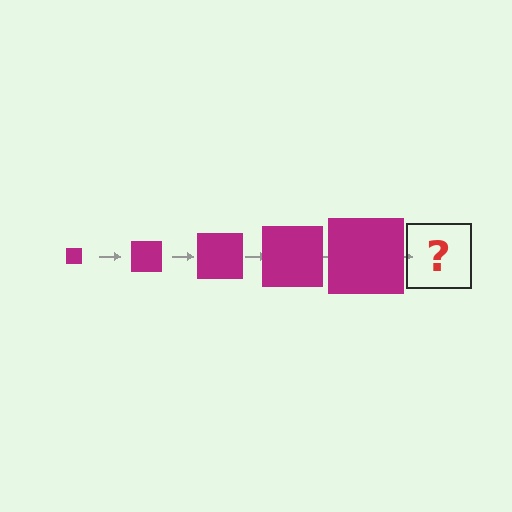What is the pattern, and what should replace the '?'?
The pattern is that the square gets progressively larger each step. The '?' should be a magenta square, larger than the previous one.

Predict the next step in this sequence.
The next step is a magenta square, larger than the previous one.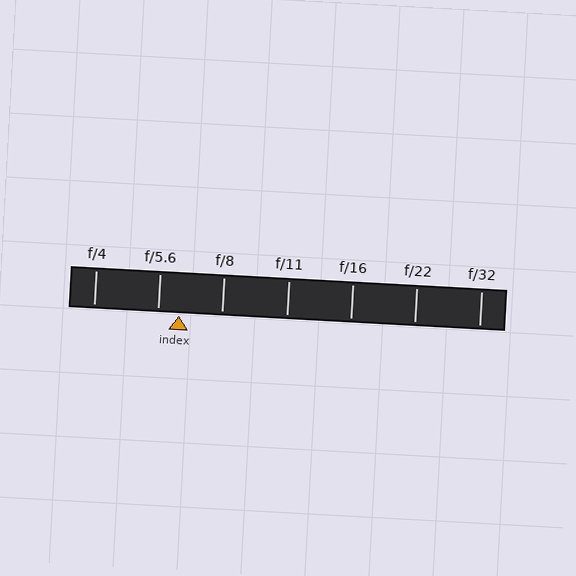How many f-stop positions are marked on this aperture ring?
There are 7 f-stop positions marked.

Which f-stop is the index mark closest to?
The index mark is closest to f/5.6.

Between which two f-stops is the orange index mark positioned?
The index mark is between f/5.6 and f/8.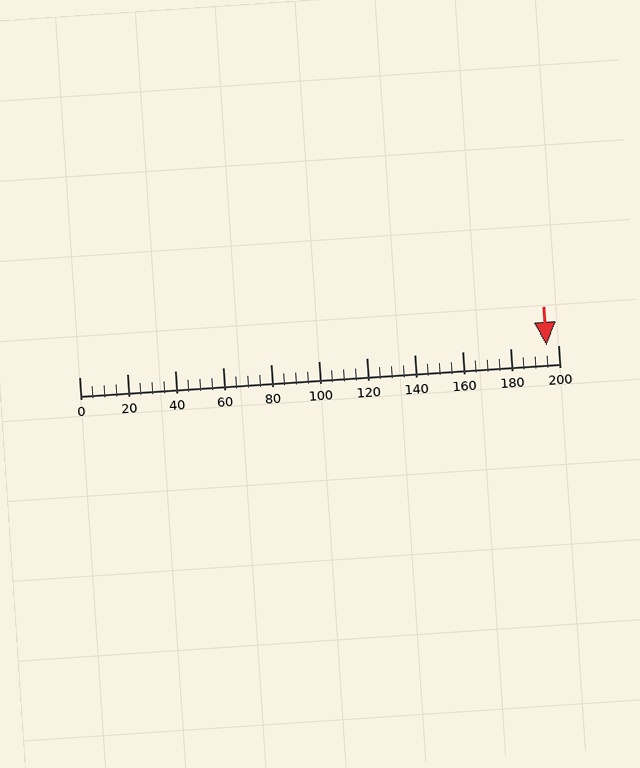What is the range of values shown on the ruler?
The ruler shows values from 0 to 200.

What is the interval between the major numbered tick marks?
The major tick marks are spaced 20 units apart.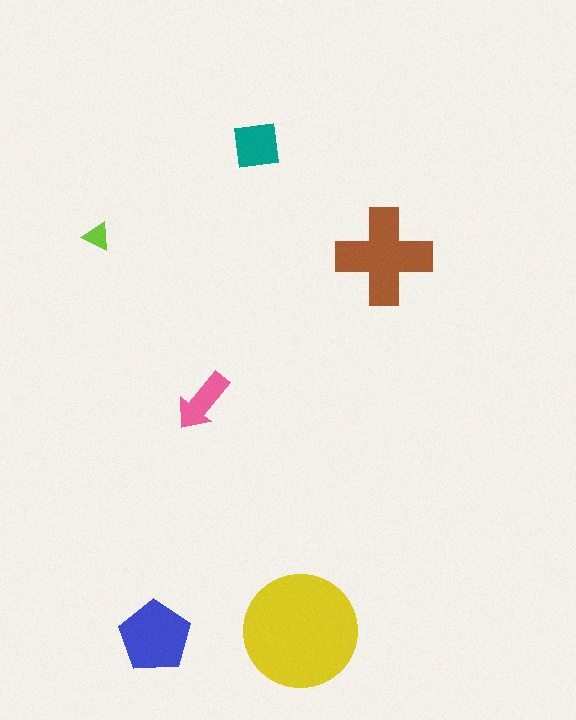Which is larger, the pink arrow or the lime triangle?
The pink arrow.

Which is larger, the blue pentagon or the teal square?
The blue pentagon.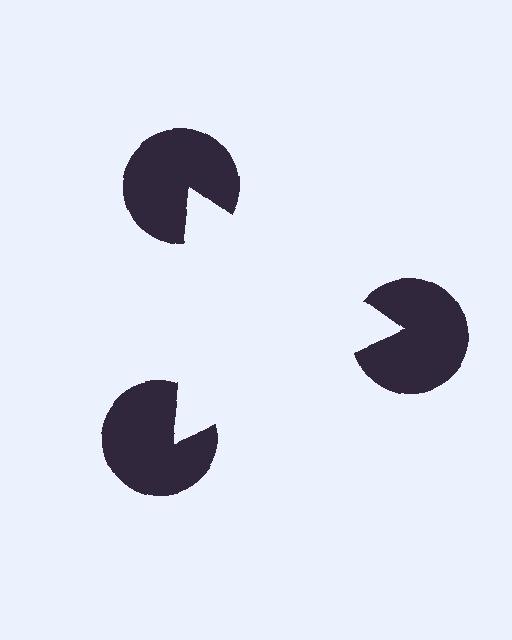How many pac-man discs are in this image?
There are 3 — one at each vertex of the illusory triangle.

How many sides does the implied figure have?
3 sides.